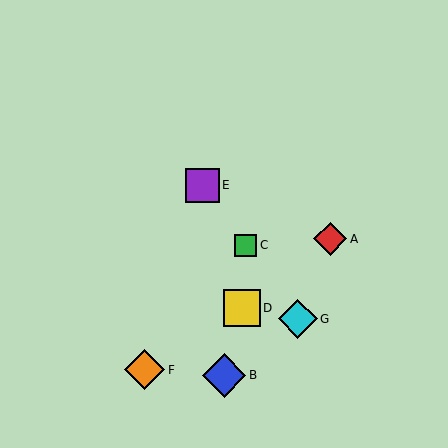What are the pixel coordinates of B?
Object B is at (224, 375).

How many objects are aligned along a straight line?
3 objects (C, E, G) are aligned along a straight line.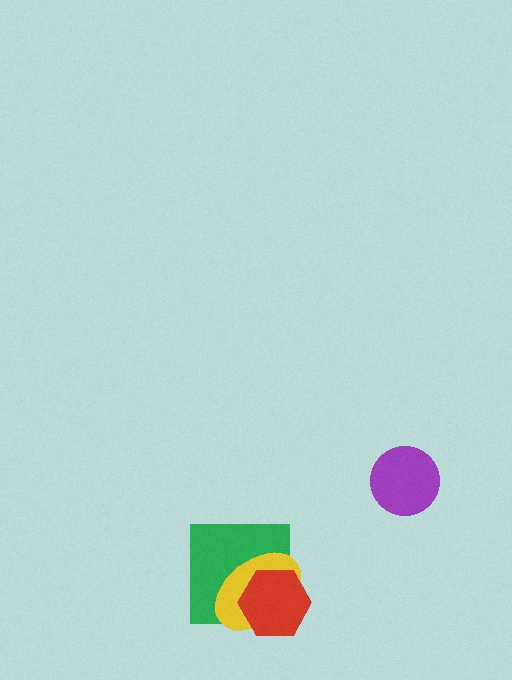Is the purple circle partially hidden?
No, no other shape covers it.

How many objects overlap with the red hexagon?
2 objects overlap with the red hexagon.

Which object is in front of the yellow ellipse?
The red hexagon is in front of the yellow ellipse.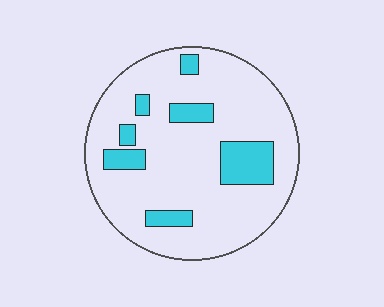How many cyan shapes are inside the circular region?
7.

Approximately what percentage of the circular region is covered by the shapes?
Approximately 15%.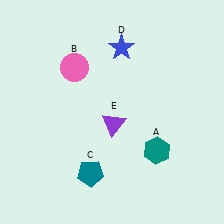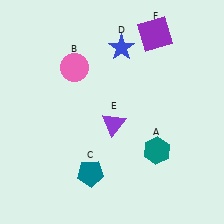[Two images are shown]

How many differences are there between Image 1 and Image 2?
There is 1 difference between the two images.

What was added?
A purple square (F) was added in Image 2.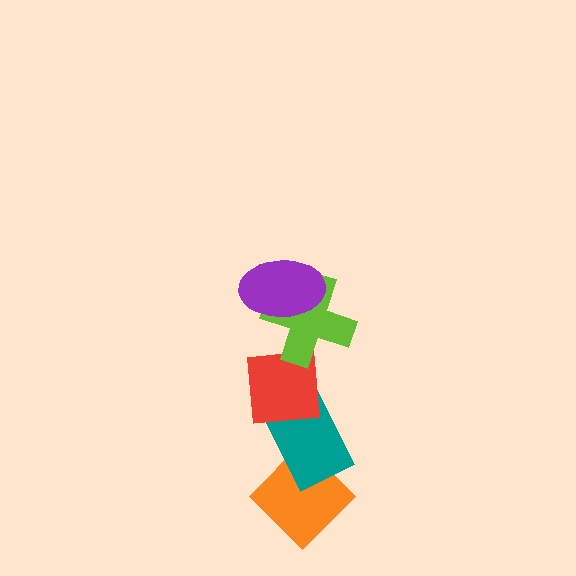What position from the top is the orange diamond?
The orange diamond is 5th from the top.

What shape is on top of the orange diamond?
The teal rectangle is on top of the orange diamond.